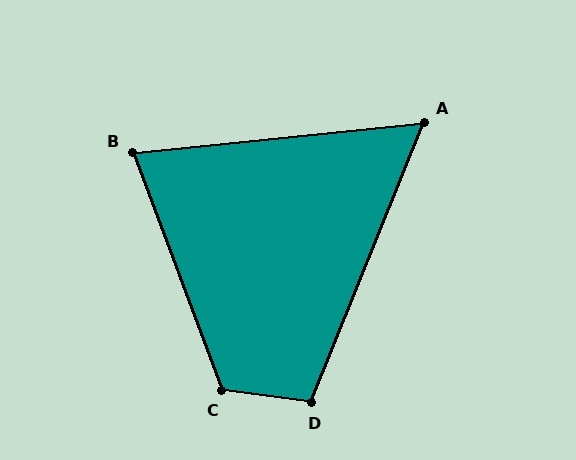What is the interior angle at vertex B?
Approximately 75 degrees (acute).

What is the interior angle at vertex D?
Approximately 105 degrees (obtuse).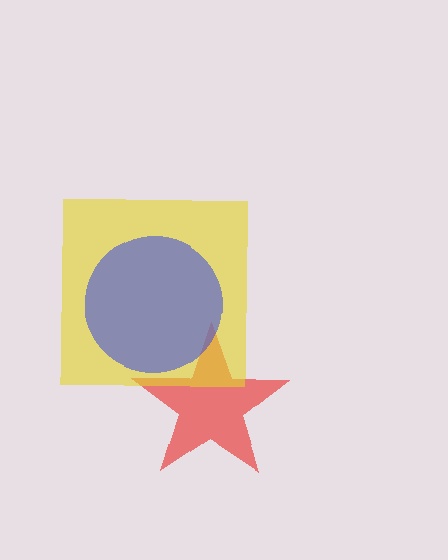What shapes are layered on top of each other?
The layered shapes are: a red star, a yellow square, a blue circle.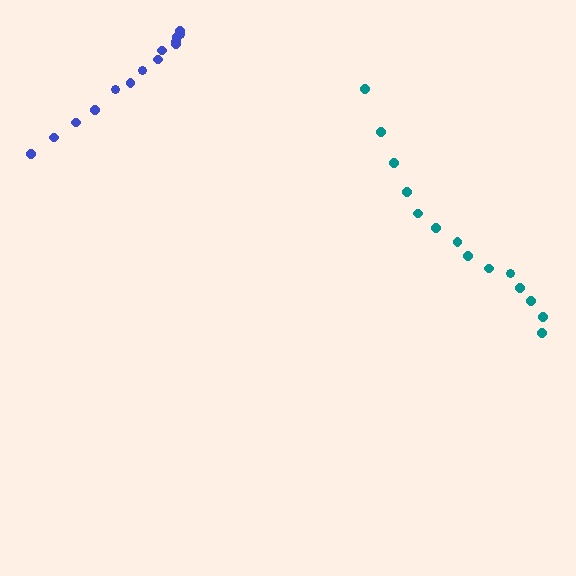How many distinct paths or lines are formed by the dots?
There are 2 distinct paths.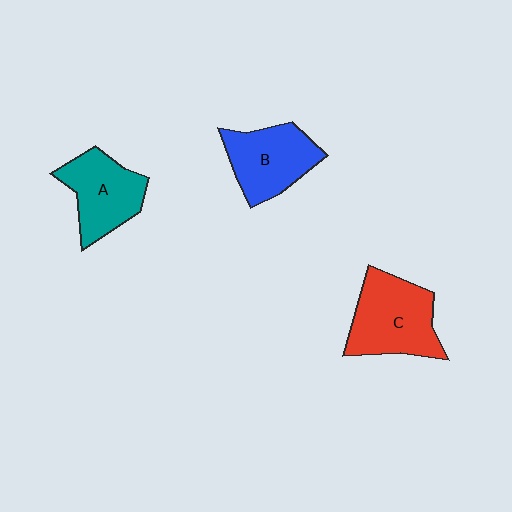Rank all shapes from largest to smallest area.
From largest to smallest: C (red), B (blue), A (teal).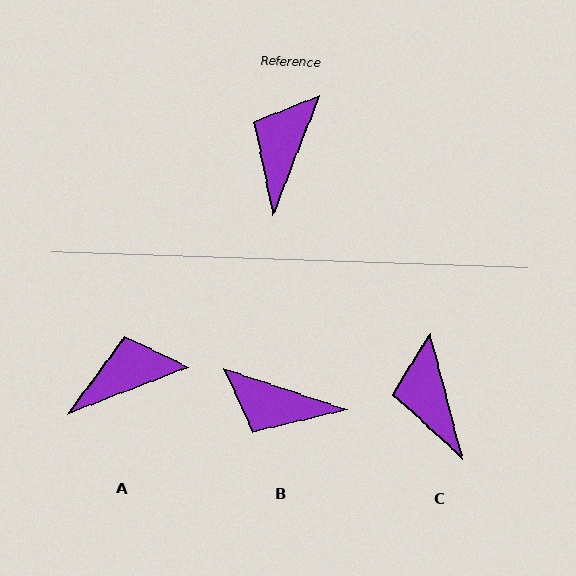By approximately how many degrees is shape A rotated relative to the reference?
Approximately 48 degrees clockwise.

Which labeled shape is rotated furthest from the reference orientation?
B, about 93 degrees away.